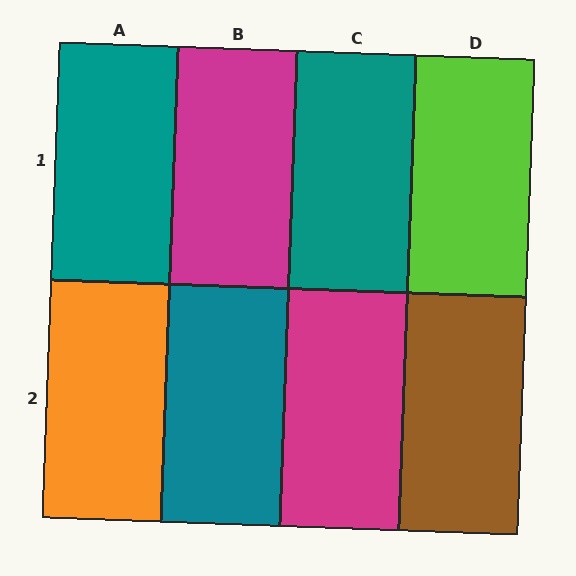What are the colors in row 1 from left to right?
Teal, magenta, teal, lime.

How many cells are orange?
1 cell is orange.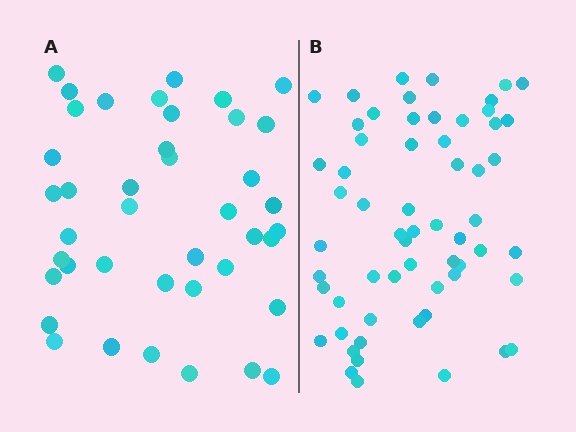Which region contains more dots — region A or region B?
Region B (the right region) has more dots.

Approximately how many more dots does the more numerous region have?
Region B has approximately 20 more dots than region A.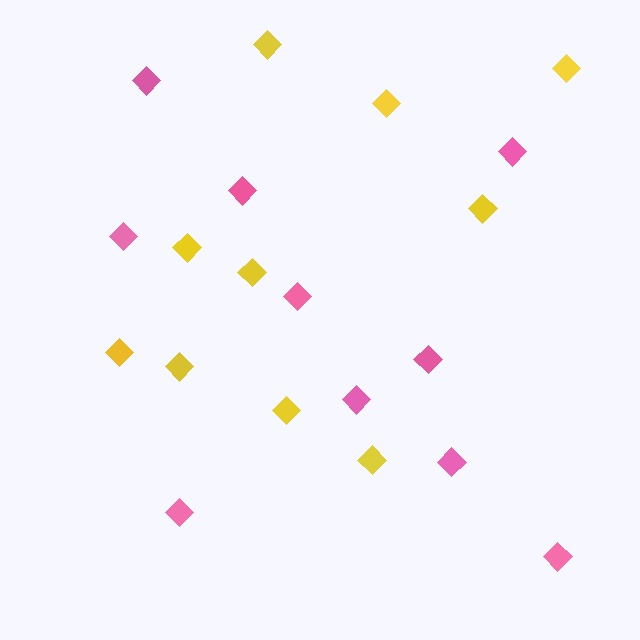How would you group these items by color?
There are 2 groups: one group of yellow diamonds (10) and one group of pink diamonds (10).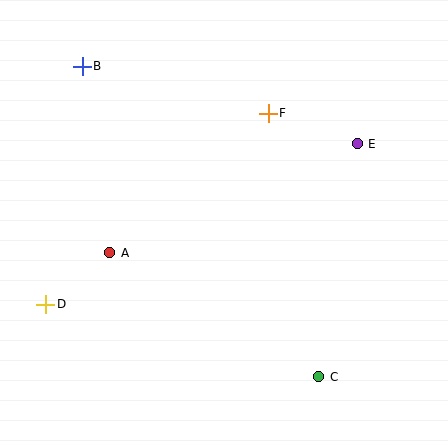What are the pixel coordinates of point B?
Point B is at (82, 66).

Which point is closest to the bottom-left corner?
Point D is closest to the bottom-left corner.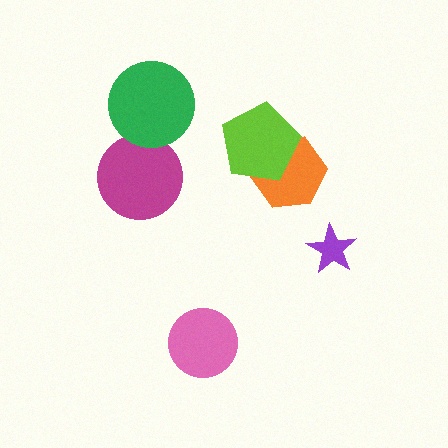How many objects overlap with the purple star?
0 objects overlap with the purple star.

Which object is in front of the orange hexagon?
The lime pentagon is in front of the orange hexagon.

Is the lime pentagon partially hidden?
No, no other shape covers it.